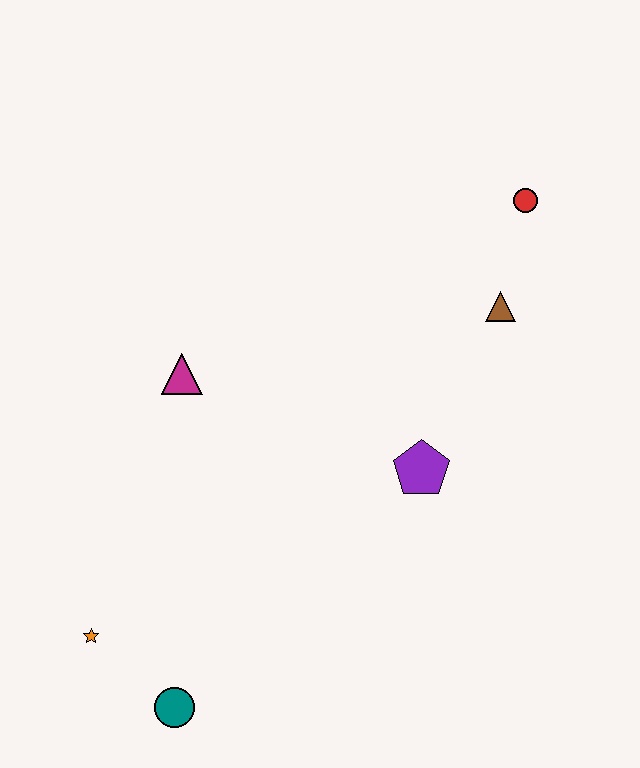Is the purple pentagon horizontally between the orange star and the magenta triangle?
No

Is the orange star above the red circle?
No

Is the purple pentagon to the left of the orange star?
No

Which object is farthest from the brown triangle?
The orange star is farthest from the brown triangle.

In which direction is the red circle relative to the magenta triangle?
The red circle is to the right of the magenta triangle.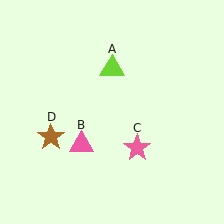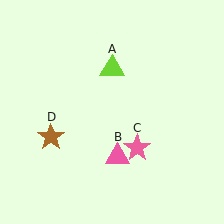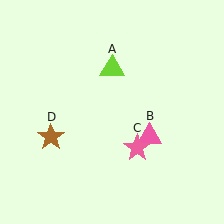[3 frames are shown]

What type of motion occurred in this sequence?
The pink triangle (object B) rotated counterclockwise around the center of the scene.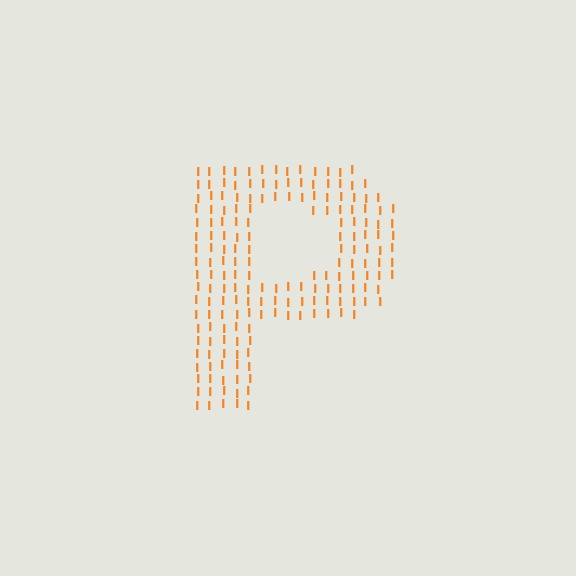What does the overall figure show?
The overall figure shows the letter P.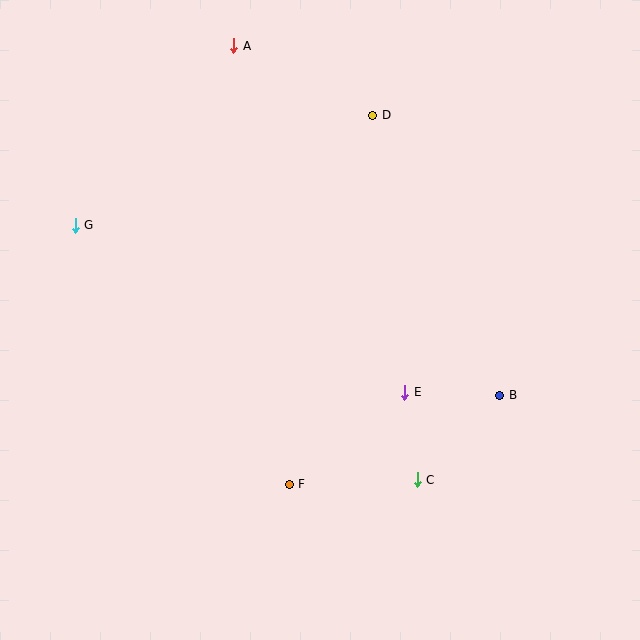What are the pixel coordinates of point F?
Point F is at (289, 484).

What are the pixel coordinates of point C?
Point C is at (417, 480).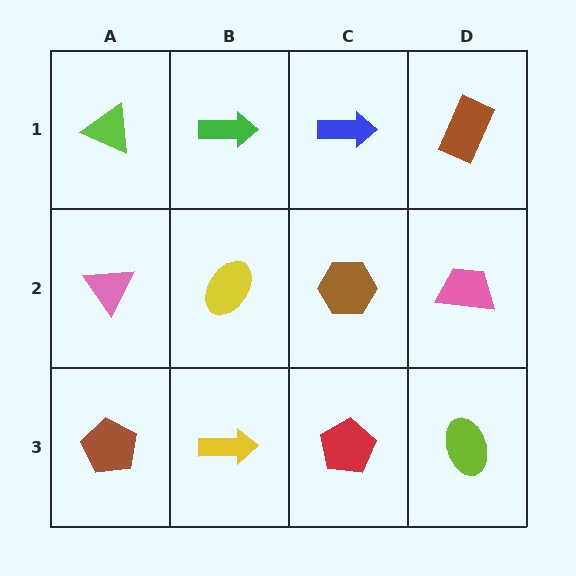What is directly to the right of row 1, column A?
A green arrow.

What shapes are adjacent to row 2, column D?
A brown rectangle (row 1, column D), a lime ellipse (row 3, column D), a brown hexagon (row 2, column C).